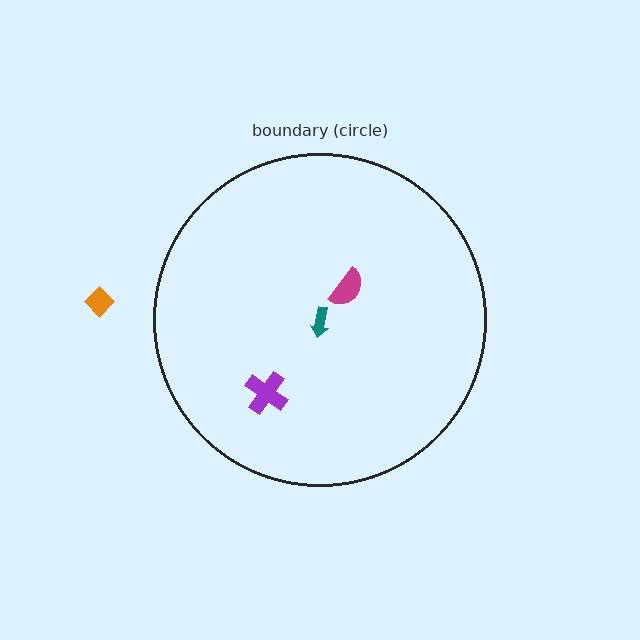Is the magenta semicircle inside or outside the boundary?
Inside.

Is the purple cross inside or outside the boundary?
Inside.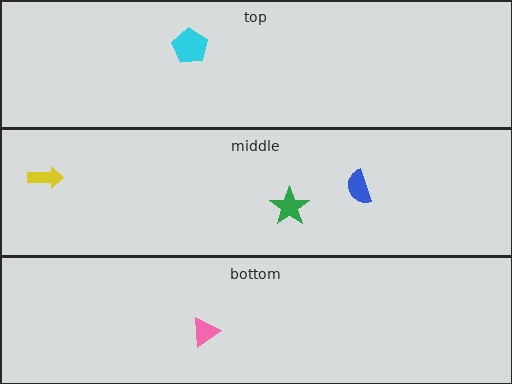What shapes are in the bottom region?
The pink triangle.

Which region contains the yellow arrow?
The middle region.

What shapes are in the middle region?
The yellow arrow, the blue semicircle, the green star.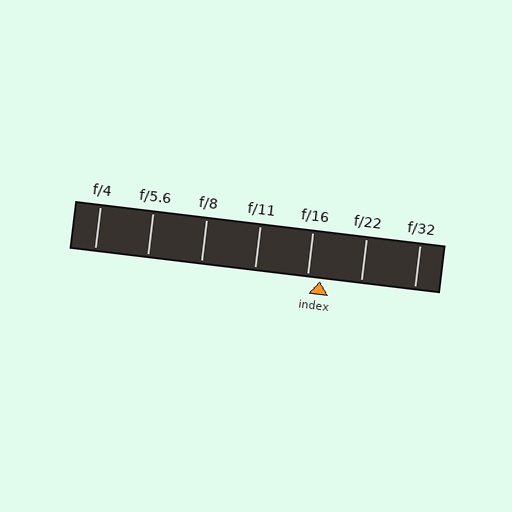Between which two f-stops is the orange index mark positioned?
The index mark is between f/16 and f/22.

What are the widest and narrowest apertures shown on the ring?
The widest aperture shown is f/4 and the narrowest is f/32.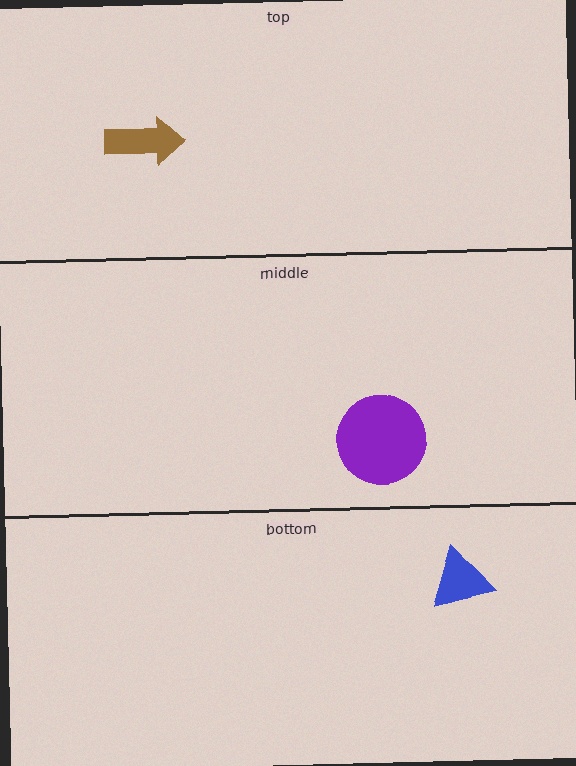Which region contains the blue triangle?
The bottom region.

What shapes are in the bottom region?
The blue triangle.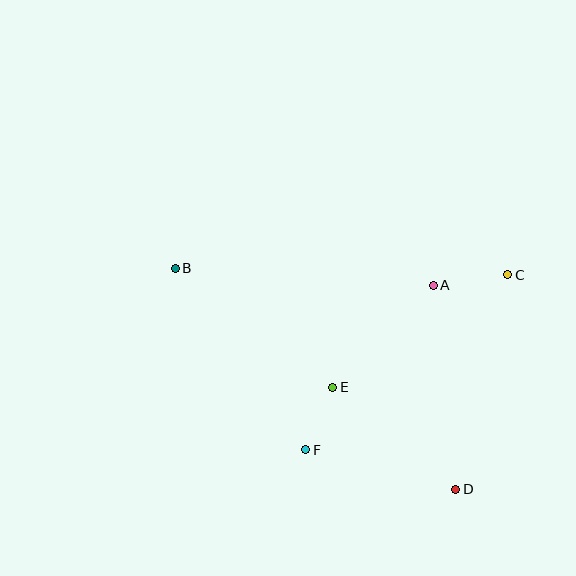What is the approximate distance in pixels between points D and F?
The distance between D and F is approximately 155 pixels.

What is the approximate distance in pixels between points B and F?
The distance between B and F is approximately 223 pixels.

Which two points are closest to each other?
Points E and F are closest to each other.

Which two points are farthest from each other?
Points B and D are farthest from each other.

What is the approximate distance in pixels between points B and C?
The distance between B and C is approximately 333 pixels.